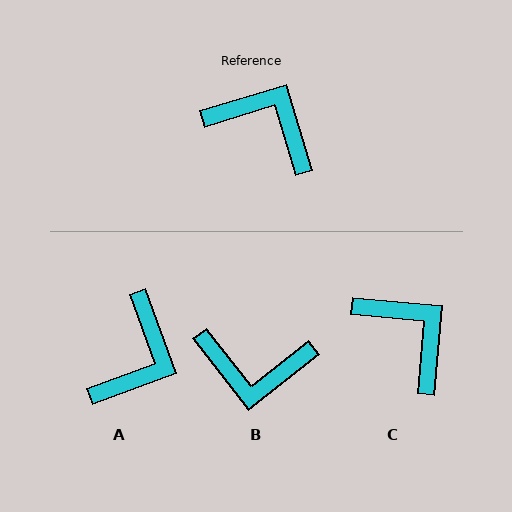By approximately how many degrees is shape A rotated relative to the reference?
Approximately 86 degrees clockwise.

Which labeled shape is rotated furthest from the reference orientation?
B, about 159 degrees away.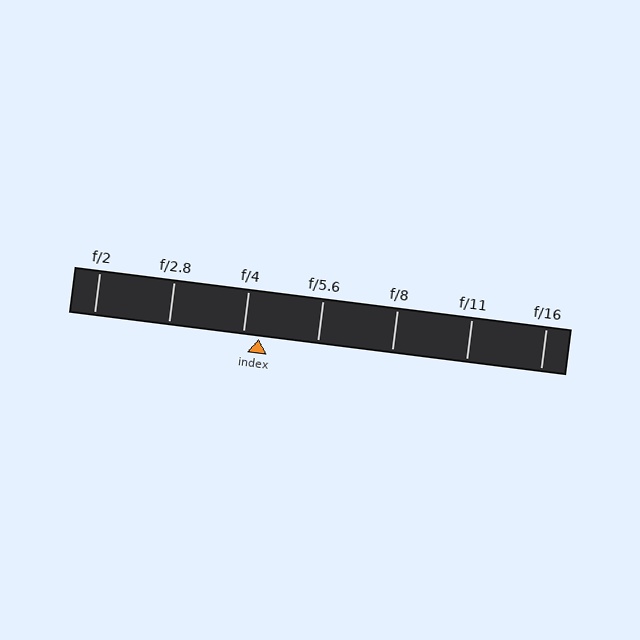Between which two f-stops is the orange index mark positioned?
The index mark is between f/4 and f/5.6.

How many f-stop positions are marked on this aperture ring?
There are 7 f-stop positions marked.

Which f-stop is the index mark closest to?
The index mark is closest to f/4.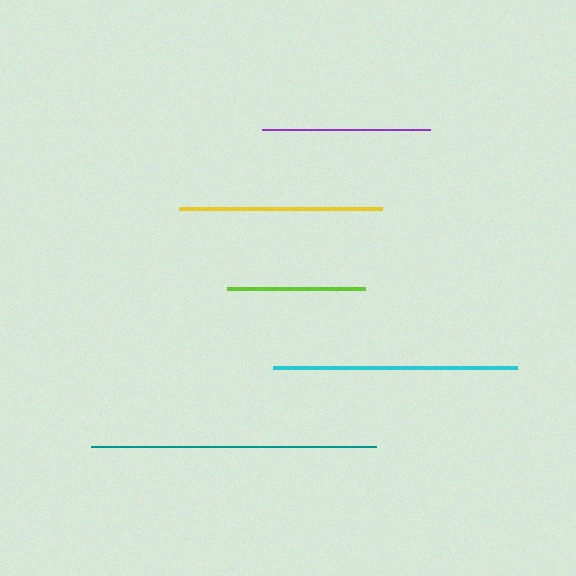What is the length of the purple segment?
The purple segment is approximately 168 pixels long.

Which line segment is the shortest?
The lime line is the shortest at approximately 137 pixels.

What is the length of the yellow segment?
The yellow segment is approximately 203 pixels long.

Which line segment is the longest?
The teal line is the longest at approximately 285 pixels.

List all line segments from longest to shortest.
From longest to shortest: teal, cyan, yellow, purple, lime.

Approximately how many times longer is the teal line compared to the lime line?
The teal line is approximately 2.1 times the length of the lime line.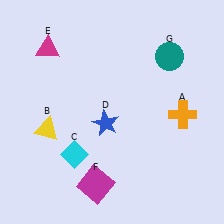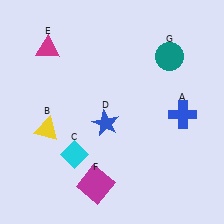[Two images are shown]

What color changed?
The cross (A) changed from orange in Image 1 to blue in Image 2.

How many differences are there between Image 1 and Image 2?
There is 1 difference between the two images.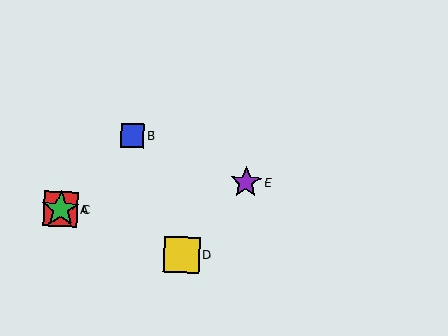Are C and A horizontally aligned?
Yes, both are at y≈209.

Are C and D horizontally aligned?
No, C is at y≈209 and D is at y≈255.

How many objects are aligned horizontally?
2 objects (A, C) are aligned horizontally.